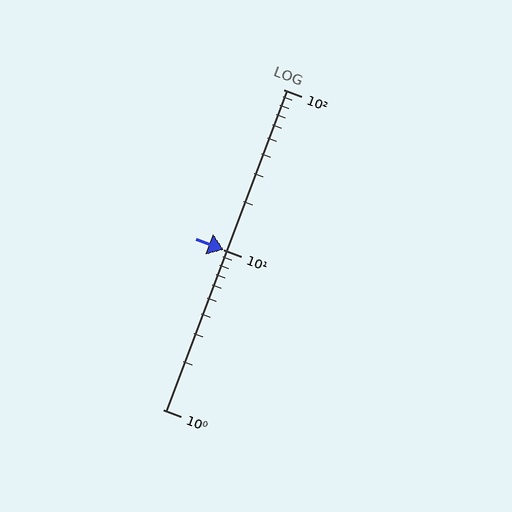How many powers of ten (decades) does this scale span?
The scale spans 2 decades, from 1 to 100.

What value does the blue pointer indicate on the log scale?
The pointer indicates approximately 9.9.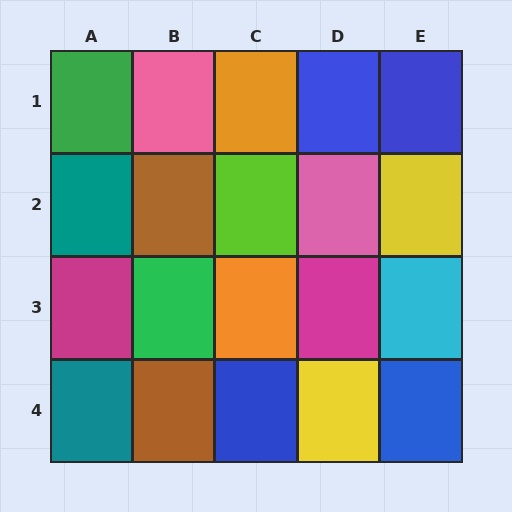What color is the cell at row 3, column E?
Cyan.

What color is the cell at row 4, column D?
Yellow.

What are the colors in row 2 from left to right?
Teal, brown, lime, pink, yellow.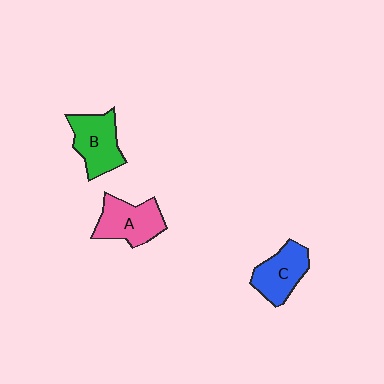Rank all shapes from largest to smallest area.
From largest to smallest: B (green), A (pink), C (blue).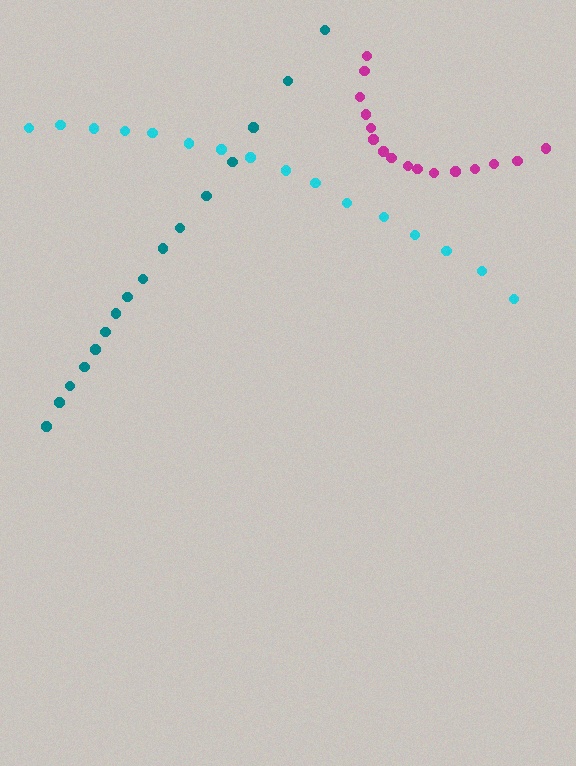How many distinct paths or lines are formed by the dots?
There are 3 distinct paths.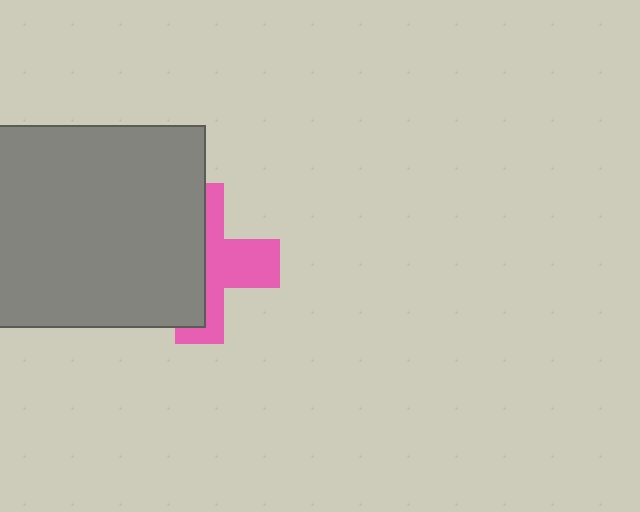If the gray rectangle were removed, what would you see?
You would see the complete pink cross.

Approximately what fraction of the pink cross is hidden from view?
Roughly 54% of the pink cross is hidden behind the gray rectangle.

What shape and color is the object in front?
The object in front is a gray rectangle.